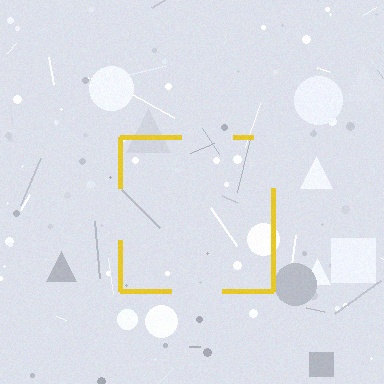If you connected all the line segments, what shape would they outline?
They would outline a square.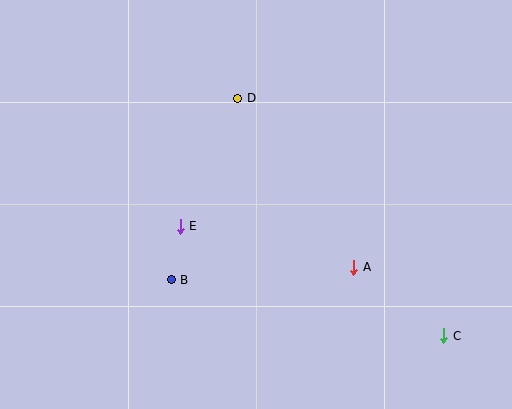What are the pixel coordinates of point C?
Point C is at (444, 336).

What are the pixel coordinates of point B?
Point B is at (171, 280).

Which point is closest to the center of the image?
Point E at (180, 226) is closest to the center.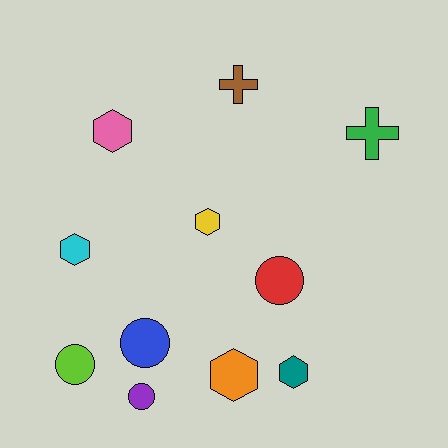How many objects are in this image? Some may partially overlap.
There are 11 objects.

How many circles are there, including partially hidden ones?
There are 4 circles.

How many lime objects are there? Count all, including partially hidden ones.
There is 1 lime object.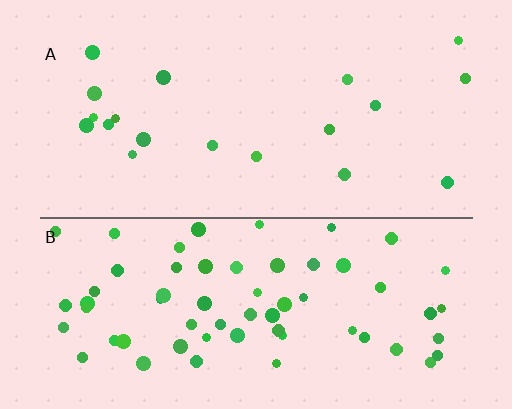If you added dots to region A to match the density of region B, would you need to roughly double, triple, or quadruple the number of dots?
Approximately triple.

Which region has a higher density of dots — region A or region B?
B (the bottom).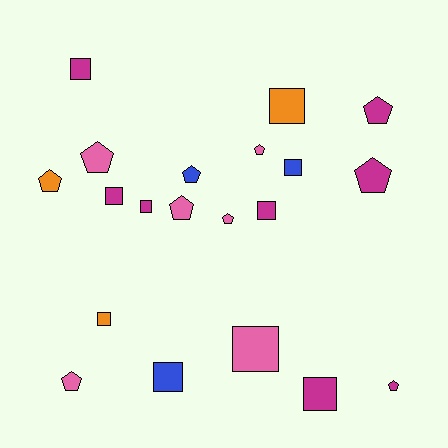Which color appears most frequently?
Magenta, with 8 objects.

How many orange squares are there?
There are 2 orange squares.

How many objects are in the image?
There are 20 objects.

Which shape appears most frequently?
Square, with 10 objects.